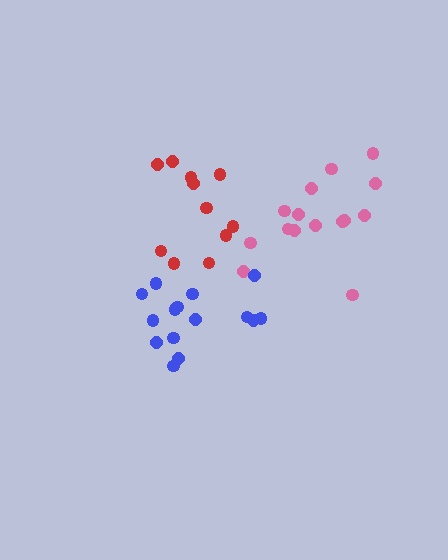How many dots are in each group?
Group 1: 15 dots, Group 2: 15 dots, Group 3: 11 dots (41 total).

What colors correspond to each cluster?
The clusters are colored: pink, blue, red.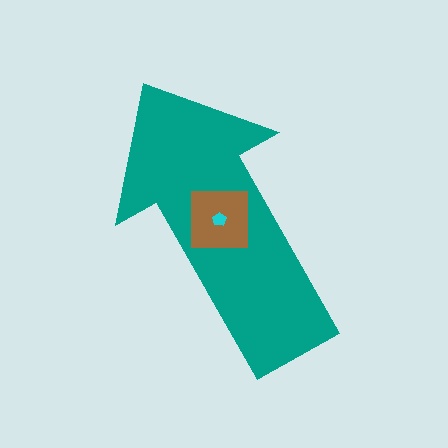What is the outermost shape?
The teal arrow.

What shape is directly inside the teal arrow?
The brown square.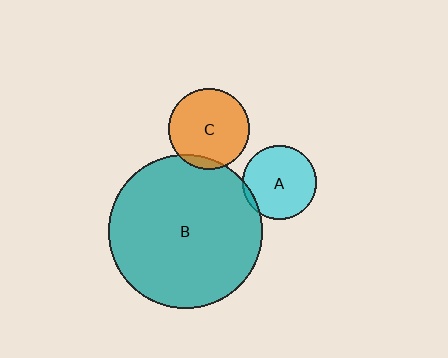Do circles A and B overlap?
Yes.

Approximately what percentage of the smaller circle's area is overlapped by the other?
Approximately 5%.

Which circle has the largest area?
Circle B (teal).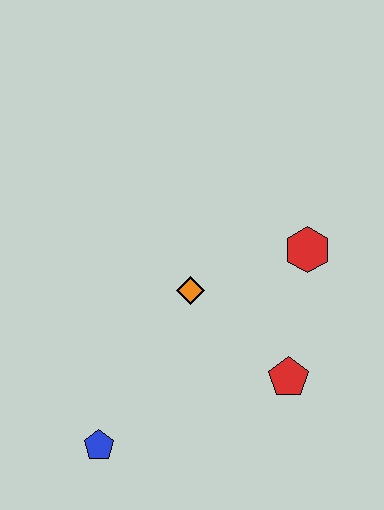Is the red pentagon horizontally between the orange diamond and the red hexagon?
Yes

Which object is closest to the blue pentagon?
The orange diamond is closest to the blue pentagon.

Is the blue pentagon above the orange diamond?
No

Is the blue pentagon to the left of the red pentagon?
Yes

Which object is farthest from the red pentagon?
The blue pentagon is farthest from the red pentagon.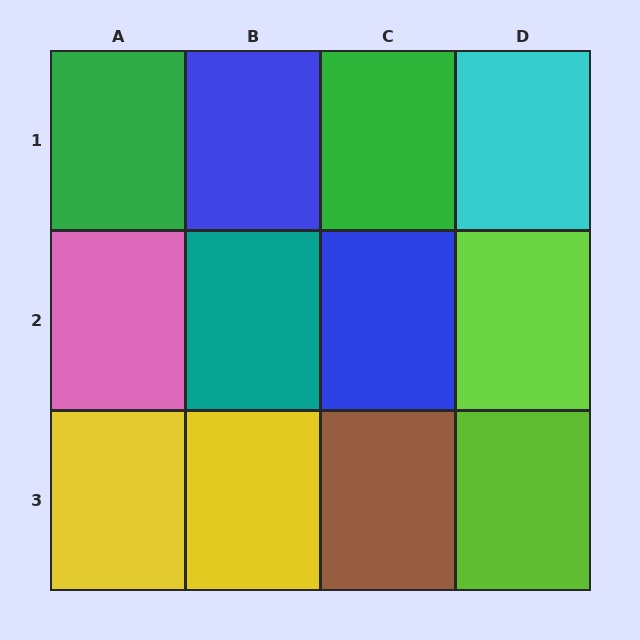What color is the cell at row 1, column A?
Green.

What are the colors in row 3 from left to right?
Yellow, yellow, brown, lime.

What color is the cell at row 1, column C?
Green.